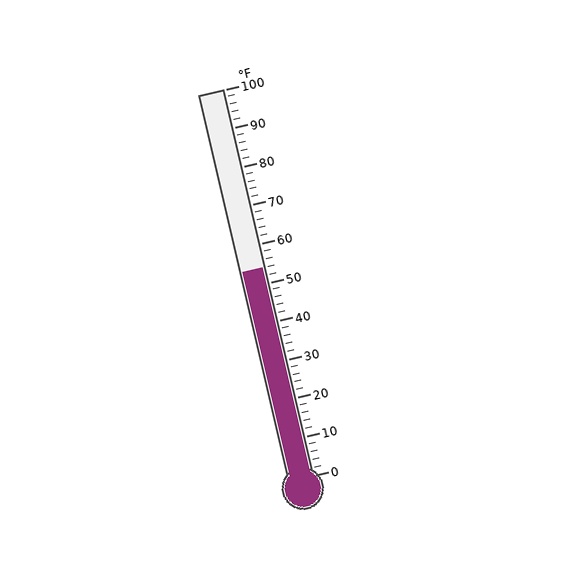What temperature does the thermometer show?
The thermometer shows approximately 54°F.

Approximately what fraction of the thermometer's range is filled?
The thermometer is filled to approximately 55% of its range.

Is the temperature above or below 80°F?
The temperature is below 80°F.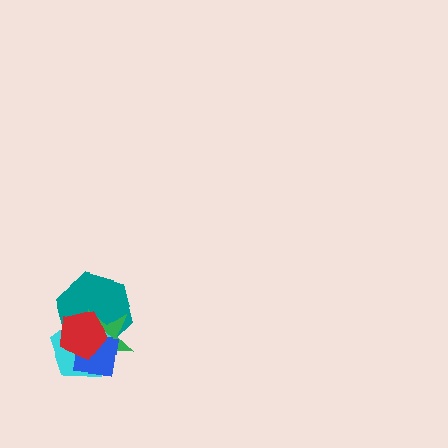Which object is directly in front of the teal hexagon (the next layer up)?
The green star is directly in front of the teal hexagon.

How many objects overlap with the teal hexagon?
4 objects overlap with the teal hexagon.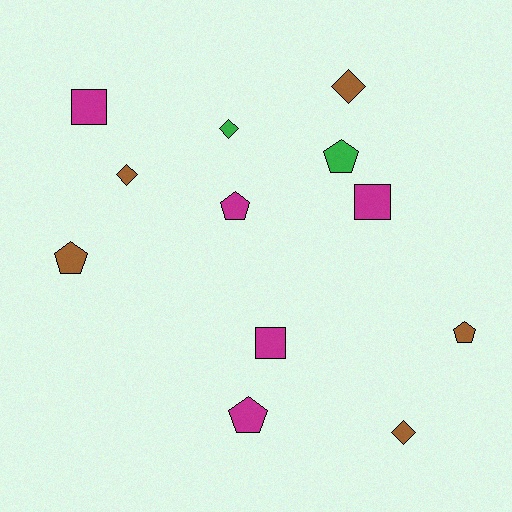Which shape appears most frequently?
Pentagon, with 5 objects.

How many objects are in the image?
There are 12 objects.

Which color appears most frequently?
Magenta, with 5 objects.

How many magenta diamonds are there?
There are no magenta diamonds.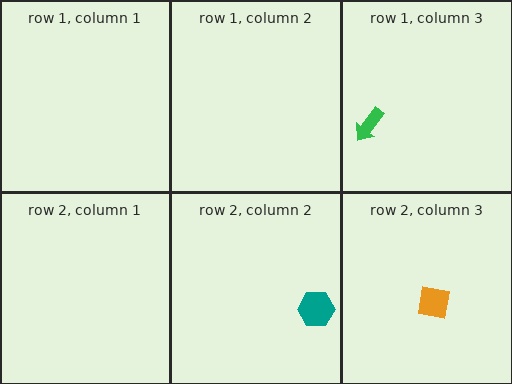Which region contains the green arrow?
The row 1, column 3 region.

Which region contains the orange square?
The row 2, column 3 region.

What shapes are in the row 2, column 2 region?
The teal hexagon.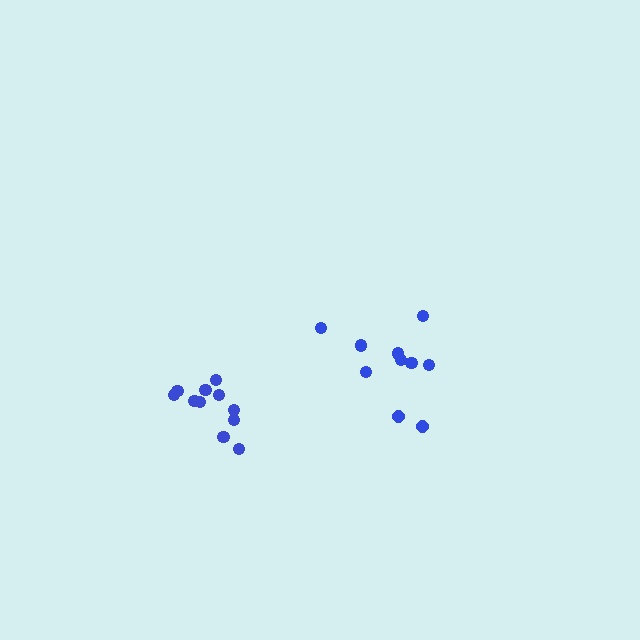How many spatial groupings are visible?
There are 2 spatial groupings.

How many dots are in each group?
Group 1: 10 dots, Group 2: 11 dots (21 total).